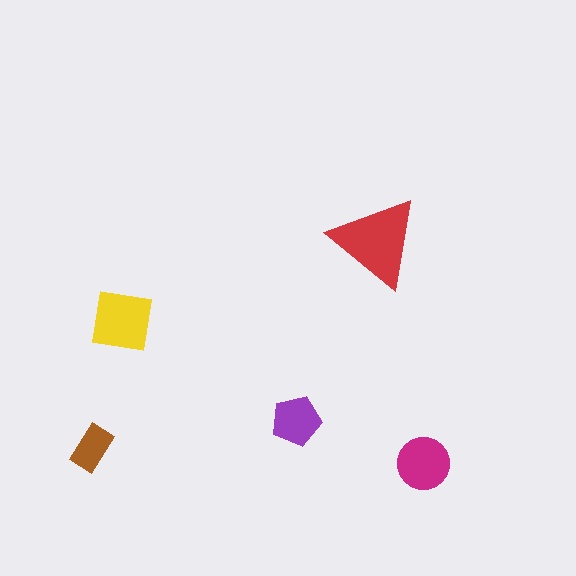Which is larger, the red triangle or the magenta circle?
The red triangle.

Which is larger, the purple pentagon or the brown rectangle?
The purple pentagon.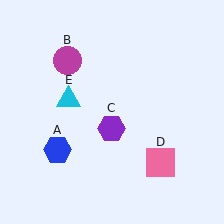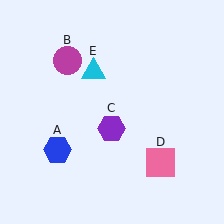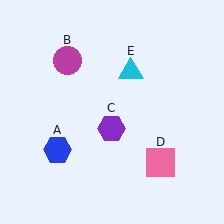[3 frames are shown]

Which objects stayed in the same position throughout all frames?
Blue hexagon (object A) and magenta circle (object B) and purple hexagon (object C) and pink square (object D) remained stationary.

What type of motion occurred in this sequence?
The cyan triangle (object E) rotated clockwise around the center of the scene.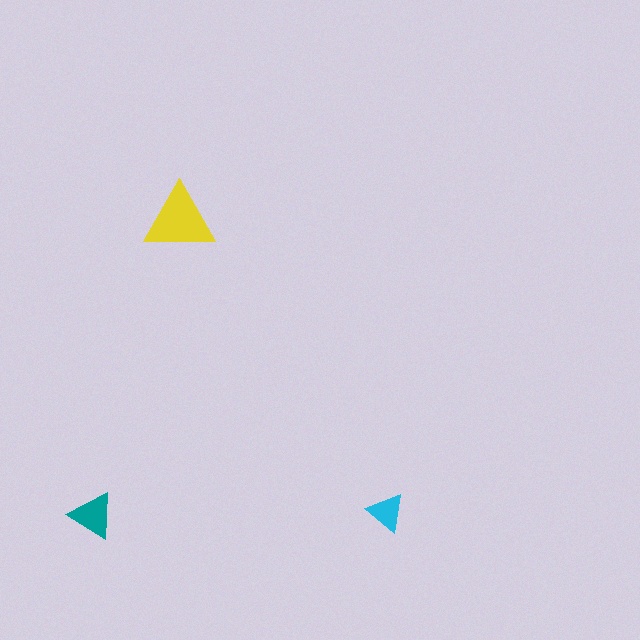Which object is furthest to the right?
The cyan triangle is rightmost.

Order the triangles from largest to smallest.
the yellow one, the teal one, the cyan one.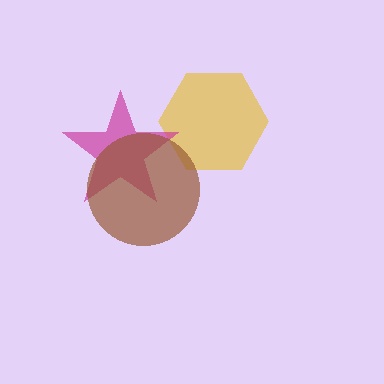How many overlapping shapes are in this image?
There are 3 overlapping shapes in the image.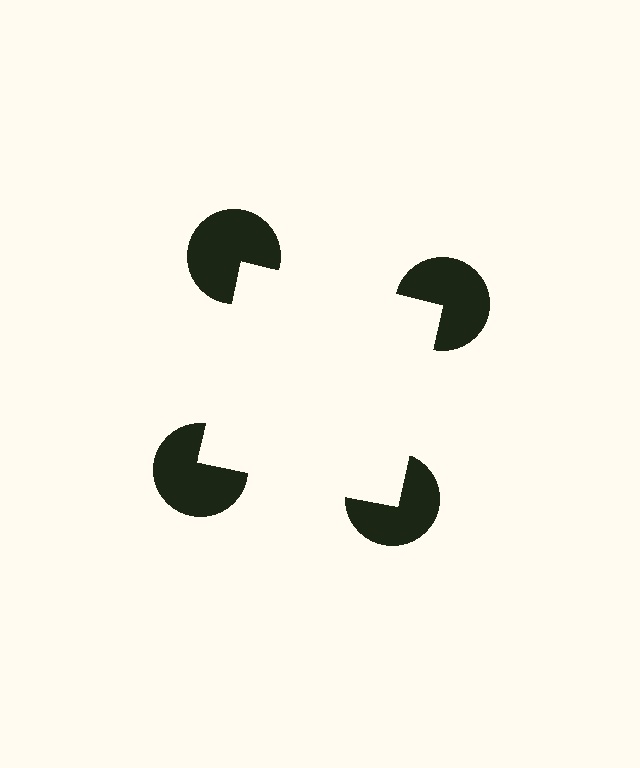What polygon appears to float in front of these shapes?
An illusory square — its edges are inferred from the aligned wedge cuts in the pac-man discs, not physically drawn.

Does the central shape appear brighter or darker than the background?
It typically appears slightly brighter than the background, even though no actual brightness change is drawn.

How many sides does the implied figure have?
4 sides.